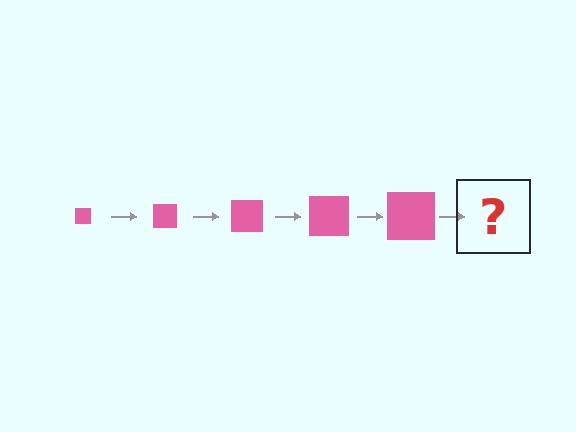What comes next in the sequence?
The next element should be a pink square, larger than the previous one.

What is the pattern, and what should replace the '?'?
The pattern is that the square gets progressively larger each step. The '?' should be a pink square, larger than the previous one.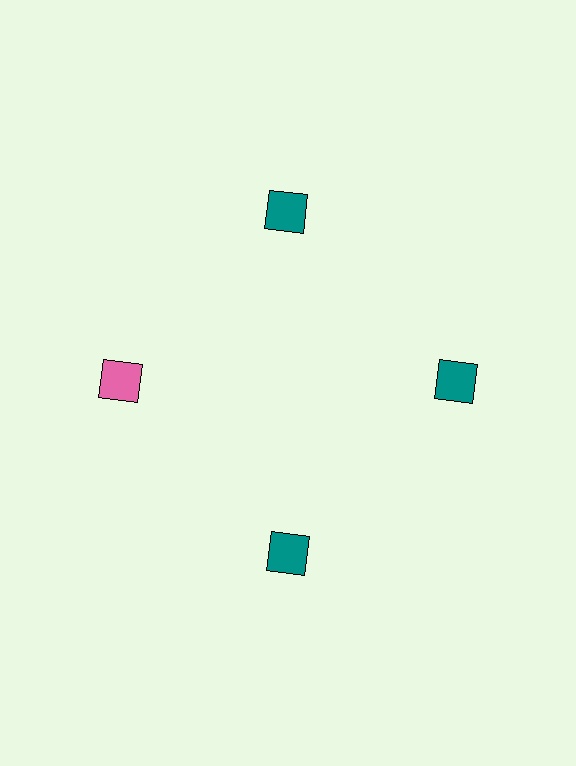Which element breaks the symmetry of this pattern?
The pink square at roughly the 9 o'clock position breaks the symmetry. All other shapes are teal squares.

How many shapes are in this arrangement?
There are 4 shapes arranged in a ring pattern.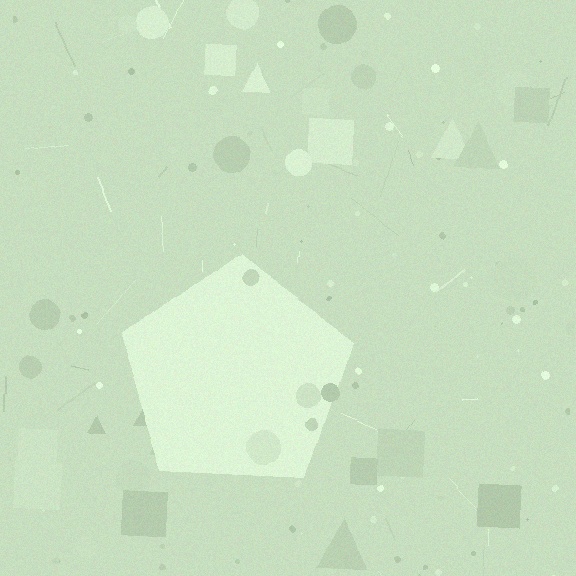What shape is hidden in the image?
A pentagon is hidden in the image.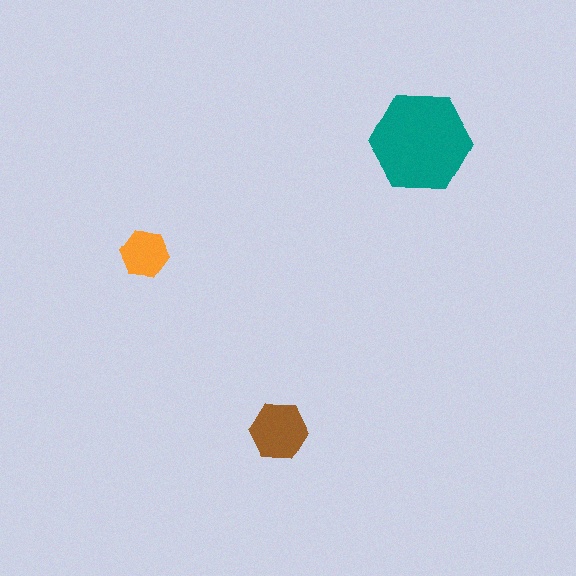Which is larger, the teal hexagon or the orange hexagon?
The teal one.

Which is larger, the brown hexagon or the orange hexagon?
The brown one.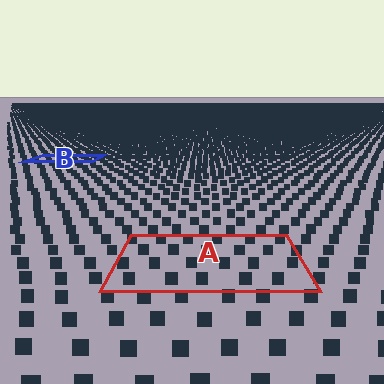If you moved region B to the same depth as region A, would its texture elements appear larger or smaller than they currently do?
They would appear larger. At a closer depth, the same texture elements are projected at a bigger on-screen size.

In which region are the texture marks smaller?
The texture marks are smaller in region B, because it is farther away.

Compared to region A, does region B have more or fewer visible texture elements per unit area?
Region B has more texture elements per unit area — they are packed more densely because it is farther away.